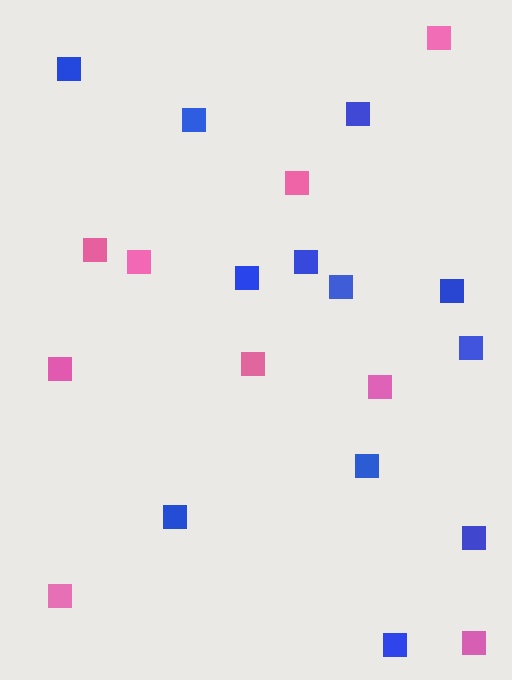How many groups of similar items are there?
There are 2 groups: one group of blue squares (12) and one group of pink squares (9).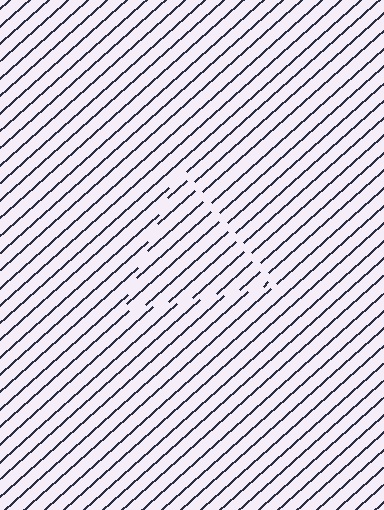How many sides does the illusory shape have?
3 sides — the line-ends trace a triangle.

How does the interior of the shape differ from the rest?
The interior of the shape contains the same grating, shifted by half a period — the contour is defined by the phase discontinuity where line-ends from the inner and outer gratings abut.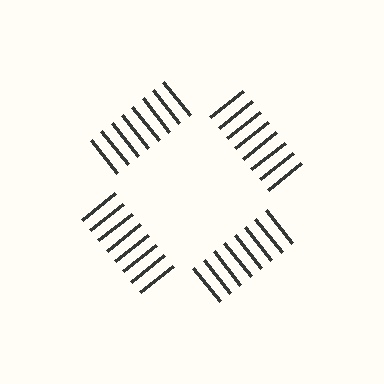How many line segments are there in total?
32 — 8 along each of the 4 edges.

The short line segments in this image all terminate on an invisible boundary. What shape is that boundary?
An illusory square — the line segments terminate on its edges but no continuous stroke is drawn.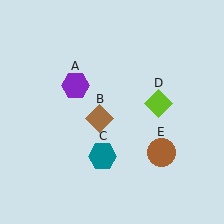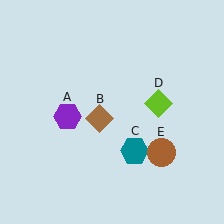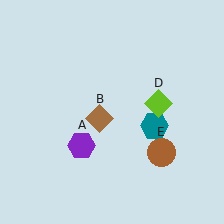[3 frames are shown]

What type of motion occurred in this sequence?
The purple hexagon (object A), teal hexagon (object C) rotated counterclockwise around the center of the scene.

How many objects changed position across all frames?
2 objects changed position: purple hexagon (object A), teal hexagon (object C).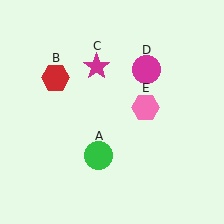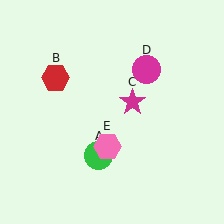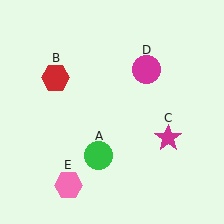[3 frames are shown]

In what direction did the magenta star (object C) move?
The magenta star (object C) moved down and to the right.